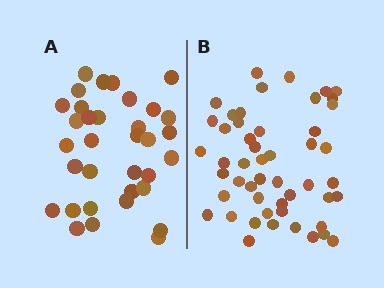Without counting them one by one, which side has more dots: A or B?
Region B (the right region) has more dots.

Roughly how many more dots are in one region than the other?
Region B has approximately 15 more dots than region A.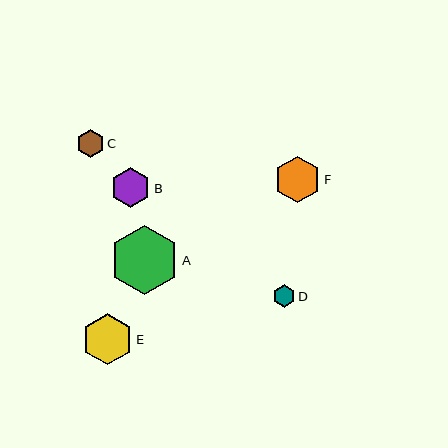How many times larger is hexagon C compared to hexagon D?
Hexagon C is approximately 1.3 times the size of hexagon D.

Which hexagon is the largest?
Hexagon A is the largest with a size of approximately 68 pixels.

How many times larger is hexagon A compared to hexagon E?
Hexagon A is approximately 1.3 times the size of hexagon E.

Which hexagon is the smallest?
Hexagon D is the smallest with a size of approximately 22 pixels.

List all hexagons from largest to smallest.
From largest to smallest: A, E, F, B, C, D.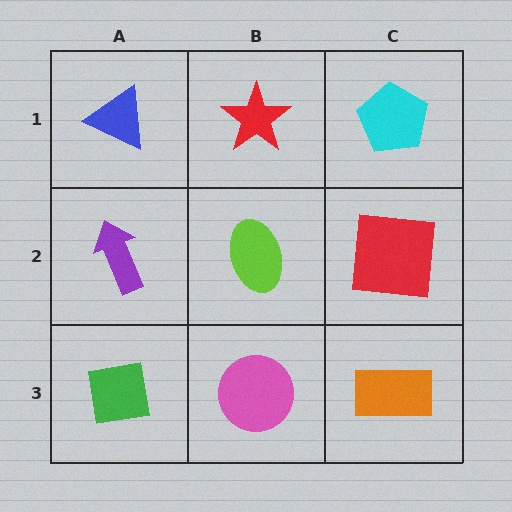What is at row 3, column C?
An orange rectangle.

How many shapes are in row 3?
3 shapes.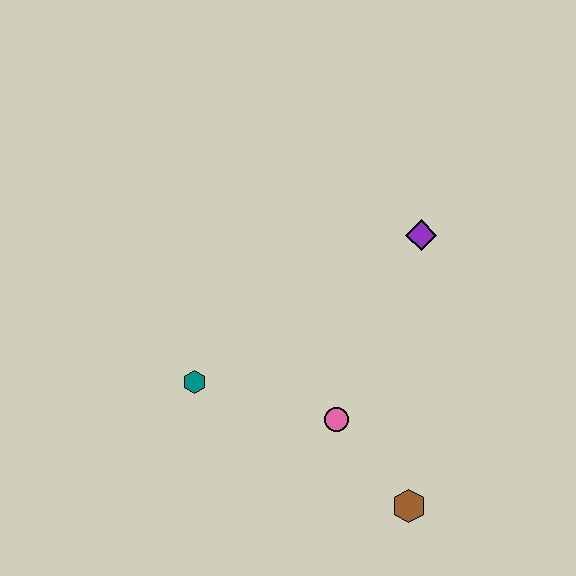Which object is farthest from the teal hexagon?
The purple diamond is farthest from the teal hexagon.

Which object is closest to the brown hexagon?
The pink circle is closest to the brown hexagon.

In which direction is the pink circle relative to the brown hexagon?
The pink circle is above the brown hexagon.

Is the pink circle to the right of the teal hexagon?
Yes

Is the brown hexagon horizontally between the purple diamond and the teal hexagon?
Yes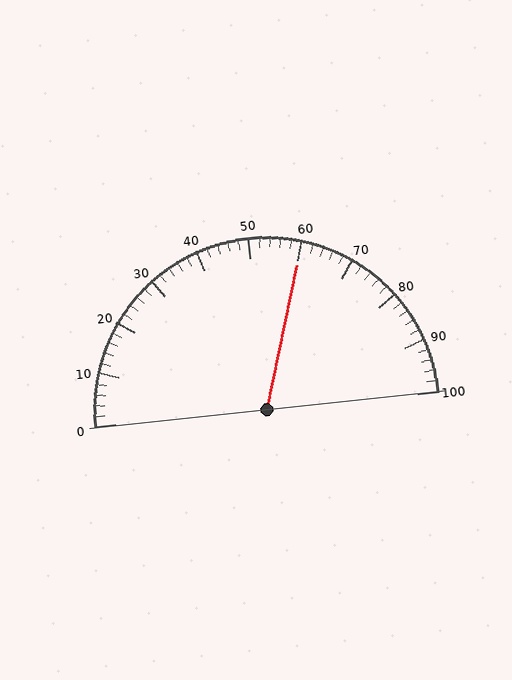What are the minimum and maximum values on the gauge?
The gauge ranges from 0 to 100.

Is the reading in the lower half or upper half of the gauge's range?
The reading is in the upper half of the range (0 to 100).